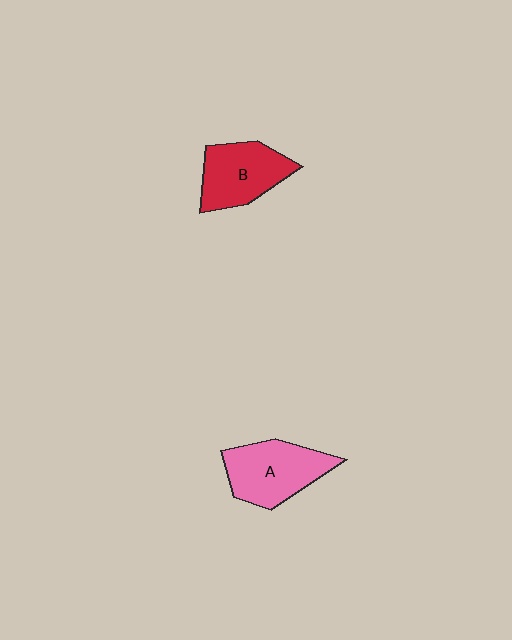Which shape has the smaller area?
Shape B (red).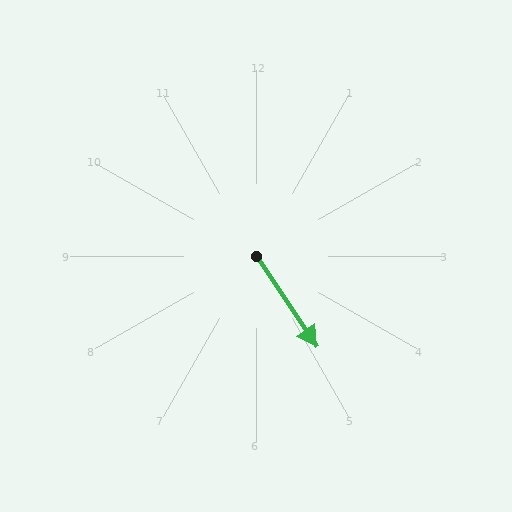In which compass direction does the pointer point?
Southeast.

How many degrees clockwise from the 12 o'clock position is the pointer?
Approximately 146 degrees.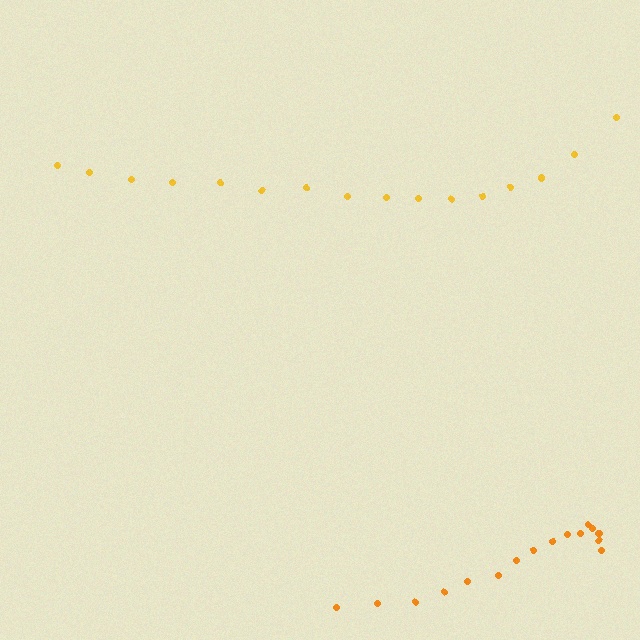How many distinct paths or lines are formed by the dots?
There are 2 distinct paths.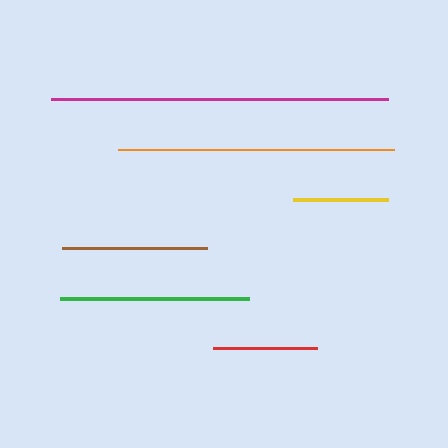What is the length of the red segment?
The red segment is approximately 104 pixels long.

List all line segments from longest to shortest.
From longest to shortest: magenta, orange, green, brown, red, yellow.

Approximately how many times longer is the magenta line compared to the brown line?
The magenta line is approximately 2.3 times the length of the brown line.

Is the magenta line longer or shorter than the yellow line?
The magenta line is longer than the yellow line.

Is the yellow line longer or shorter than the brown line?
The brown line is longer than the yellow line.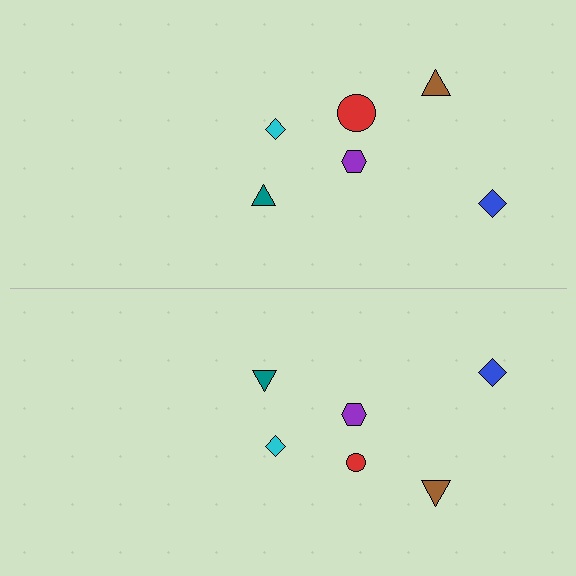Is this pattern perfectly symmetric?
No, the pattern is not perfectly symmetric. The red circle on the bottom side has a different size than its mirror counterpart.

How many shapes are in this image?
There are 12 shapes in this image.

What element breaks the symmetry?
The red circle on the bottom side has a different size than its mirror counterpart.